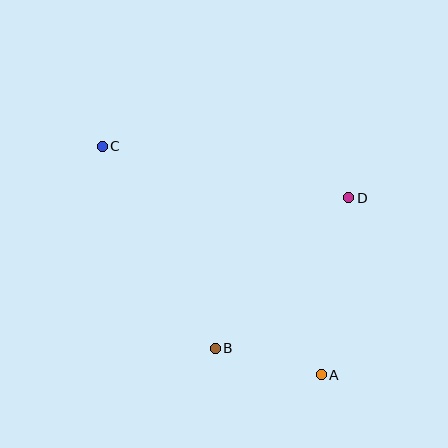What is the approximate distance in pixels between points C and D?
The distance between C and D is approximately 252 pixels.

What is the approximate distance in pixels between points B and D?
The distance between B and D is approximately 201 pixels.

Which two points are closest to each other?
Points A and B are closest to each other.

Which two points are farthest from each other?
Points A and C are farthest from each other.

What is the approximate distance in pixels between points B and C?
The distance between B and C is approximately 232 pixels.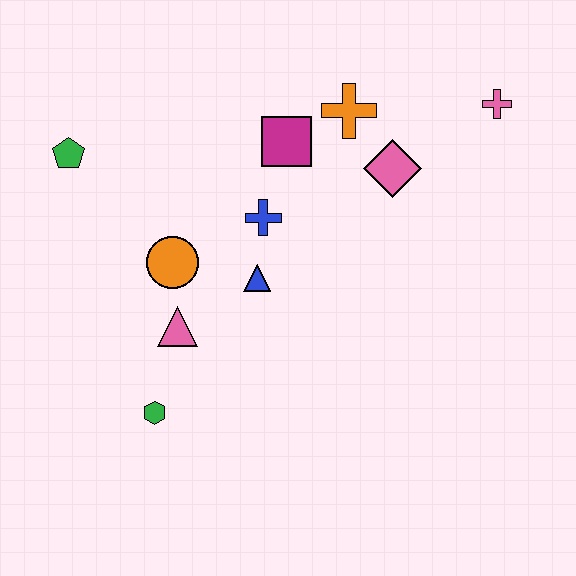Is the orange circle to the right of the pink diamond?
No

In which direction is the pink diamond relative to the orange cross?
The pink diamond is below the orange cross.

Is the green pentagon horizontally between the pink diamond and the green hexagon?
No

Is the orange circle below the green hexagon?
No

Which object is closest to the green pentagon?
The orange circle is closest to the green pentagon.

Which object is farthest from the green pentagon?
The pink cross is farthest from the green pentagon.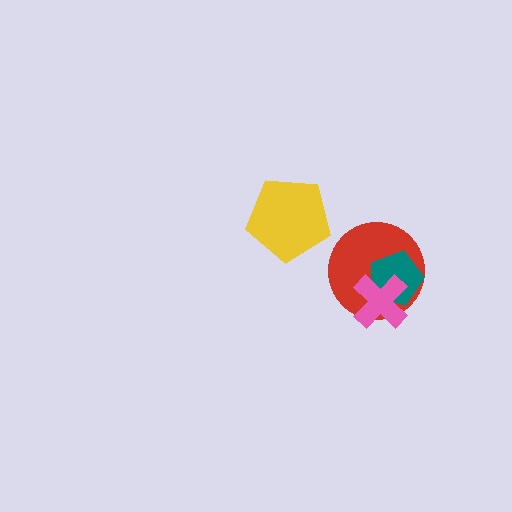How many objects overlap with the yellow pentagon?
0 objects overlap with the yellow pentagon.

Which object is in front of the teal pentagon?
The pink cross is in front of the teal pentagon.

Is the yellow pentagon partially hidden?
No, no other shape covers it.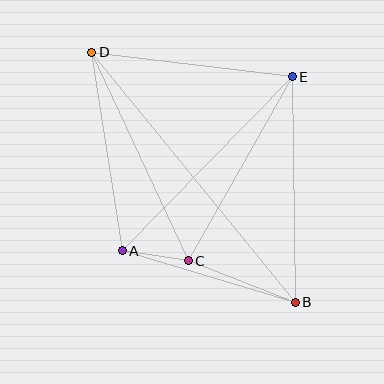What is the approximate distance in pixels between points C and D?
The distance between C and D is approximately 230 pixels.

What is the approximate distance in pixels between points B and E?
The distance between B and E is approximately 226 pixels.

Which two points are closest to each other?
Points A and C are closest to each other.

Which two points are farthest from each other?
Points B and D are farthest from each other.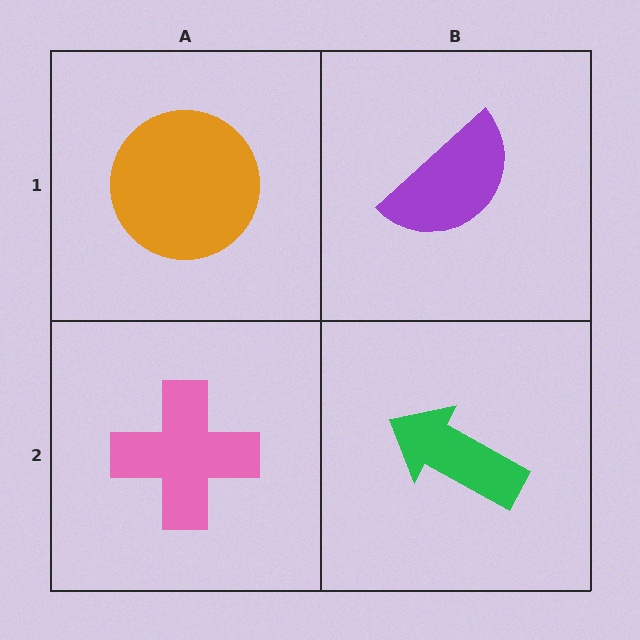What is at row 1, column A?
An orange circle.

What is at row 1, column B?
A purple semicircle.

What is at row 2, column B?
A green arrow.